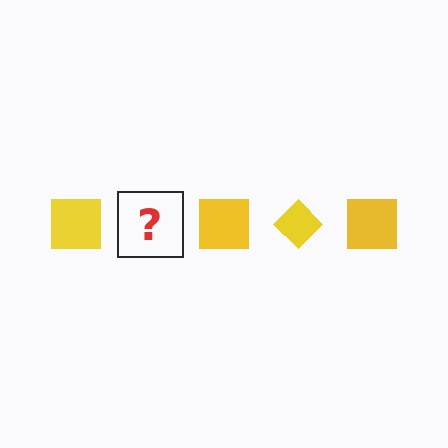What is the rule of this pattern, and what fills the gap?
The rule is that the pattern cycles through square, diamond shapes in yellow. The gap should be filled with a yellow diamond.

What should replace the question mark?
The question mark should be replaced with a yellow diamond.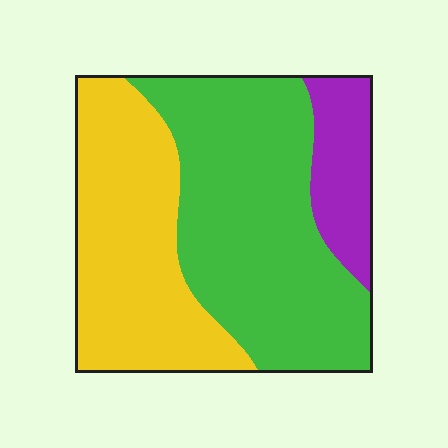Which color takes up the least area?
Purple, at roughly 15%.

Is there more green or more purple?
Green.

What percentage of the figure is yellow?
Yellow takes up between a third and a half of the figure.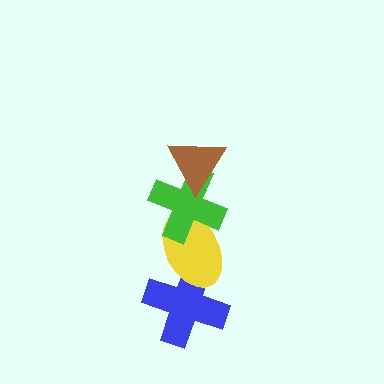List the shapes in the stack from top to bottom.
From top to bottom: the brown triangle, the green cross, the yellow ellipse, the blue cross.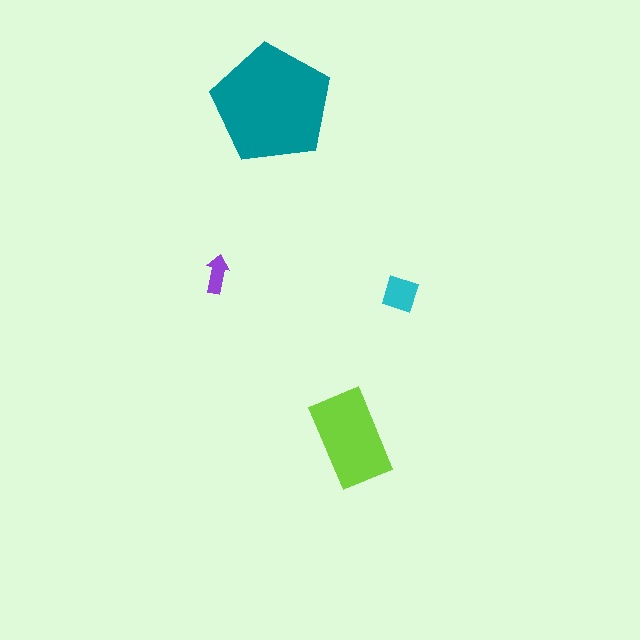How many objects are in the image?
There are 4 objects in the image.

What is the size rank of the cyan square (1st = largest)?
3rd.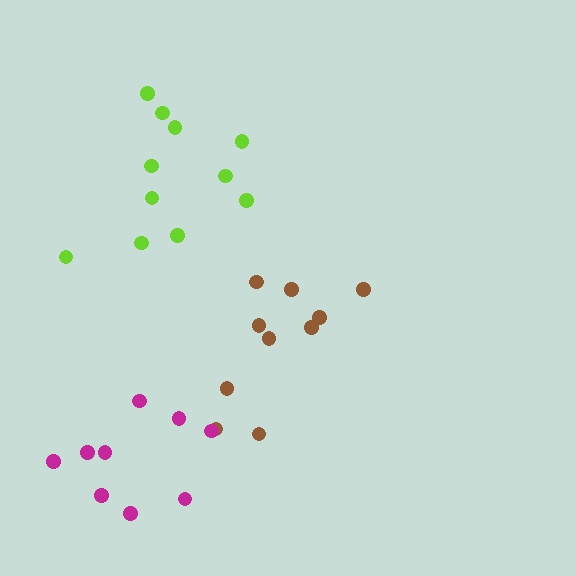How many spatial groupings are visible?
There are 3 spatial groupings.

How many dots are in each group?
Group 1: 11 dots, Group 2: 10 dots, Group 3: 9 dots (30 total).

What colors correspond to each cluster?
The clusters are colored: lime, brown, magenta.